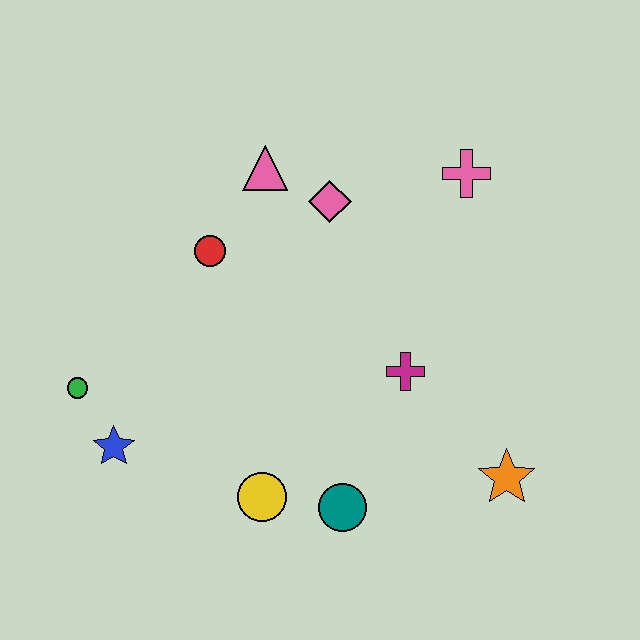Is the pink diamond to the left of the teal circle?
Yes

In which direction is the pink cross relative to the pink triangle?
The pink cross is to the right of the pink triangle.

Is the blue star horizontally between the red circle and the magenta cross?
No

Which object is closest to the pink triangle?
The pink diamond is closest to the pink triangle.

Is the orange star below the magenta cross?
Yes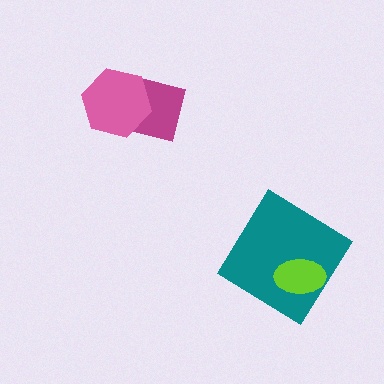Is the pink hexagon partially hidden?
No, no other shape covers it.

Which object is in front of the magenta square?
The pink hexagon is in front of the magenta square.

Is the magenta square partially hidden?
Yes, it is partially covered by another shape.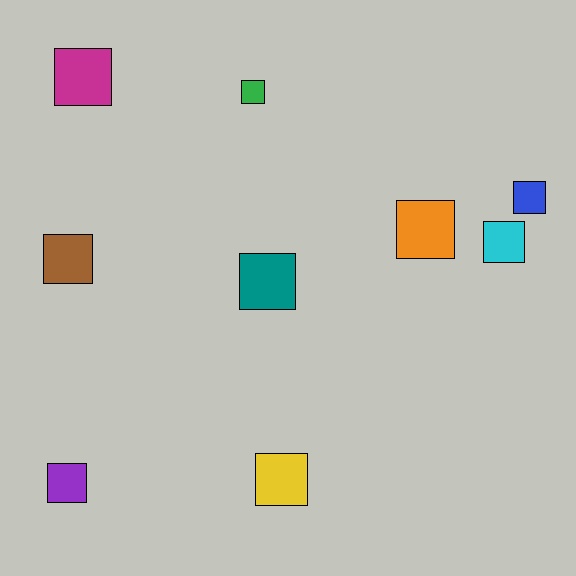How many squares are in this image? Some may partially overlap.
There are 9 squares.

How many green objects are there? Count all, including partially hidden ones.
There is 1 green object.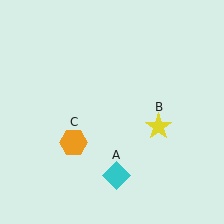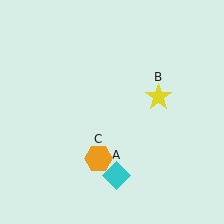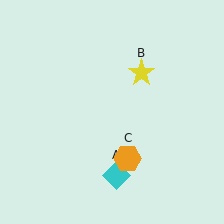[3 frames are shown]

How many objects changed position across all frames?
2 objects changed position: yellow star (object B), orange hexagon (object C).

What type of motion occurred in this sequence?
The yellow star (object B), orange hexagon (object C) rotated counterclockwise around the center of the scene.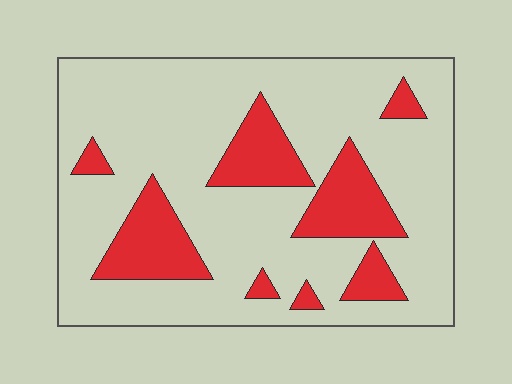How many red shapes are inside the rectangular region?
8.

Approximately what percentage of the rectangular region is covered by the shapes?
Approximately 20%.